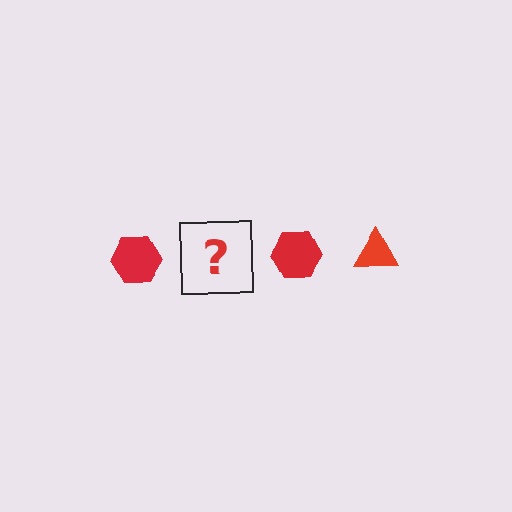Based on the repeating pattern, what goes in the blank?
The blank should be a red triangle.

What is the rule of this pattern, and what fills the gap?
The rule is that the pattern cycles through hexagon, triangle shapes in red. The gap should be filled with a red triangle.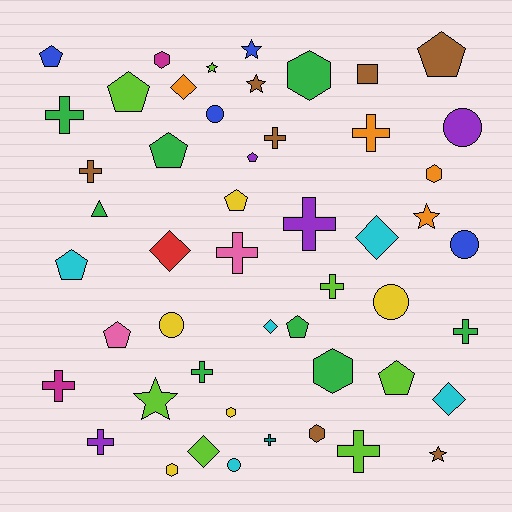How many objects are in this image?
There are 50 objects.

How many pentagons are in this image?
There are 10 pentagons.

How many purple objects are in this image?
There are 4 purple objects.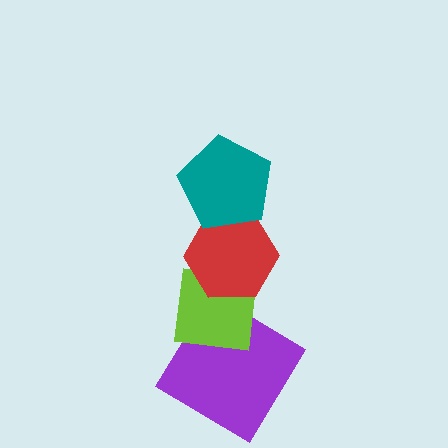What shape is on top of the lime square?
The red hexagon is on top of the lime square.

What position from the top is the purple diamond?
The purple diamond is 4th from the top.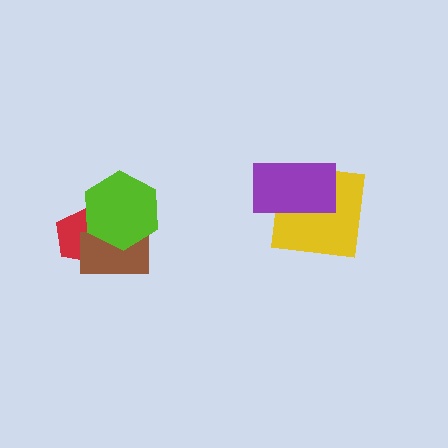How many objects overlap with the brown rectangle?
2 objects overlap with the brown rectangle.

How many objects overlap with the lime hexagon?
2 objects overlap with the lime hexagon.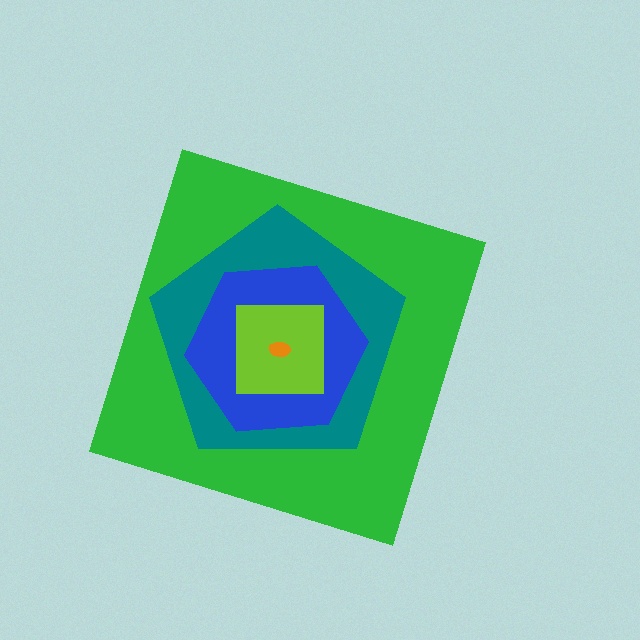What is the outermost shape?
The green diamond.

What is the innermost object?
The orange ellipse.